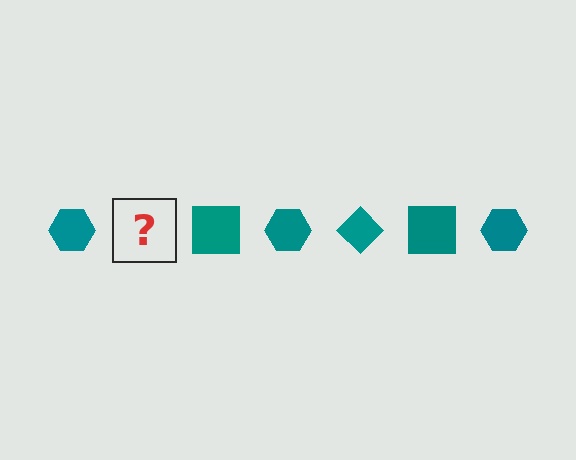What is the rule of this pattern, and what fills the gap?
The rule is that the pattern cycles through hexagon, diamond, square shapes in teal. The gap should be filled with a teal diamond.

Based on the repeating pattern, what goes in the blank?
The blank should be a teal diamond.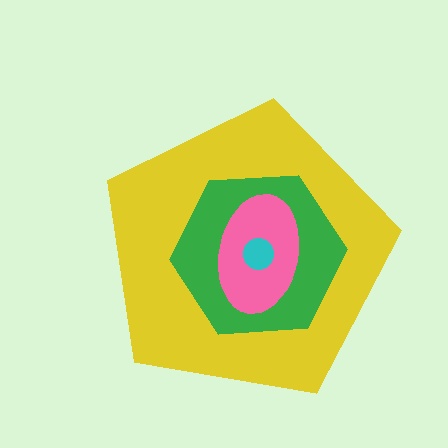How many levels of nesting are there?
4.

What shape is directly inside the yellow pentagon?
The green hexagon.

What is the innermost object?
The cyan circle.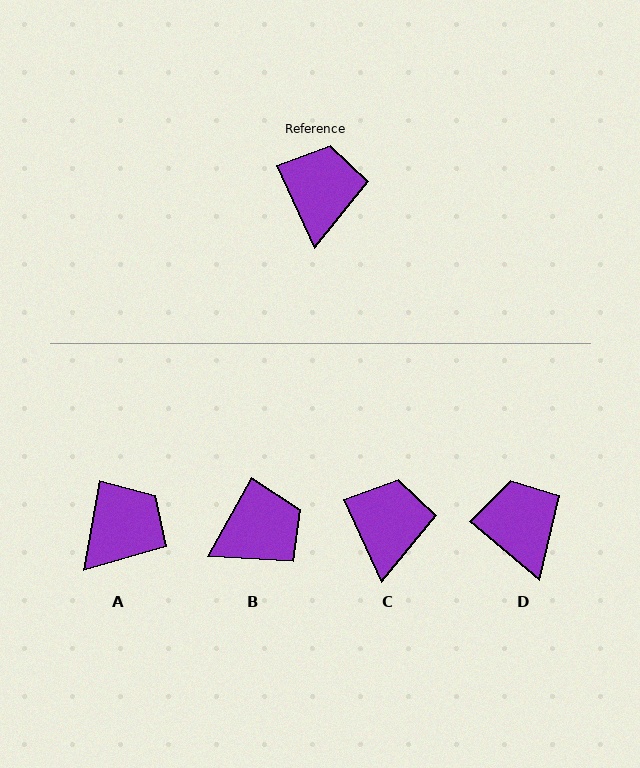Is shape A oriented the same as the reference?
No, it is off by about 35 degrees.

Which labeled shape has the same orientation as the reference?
C.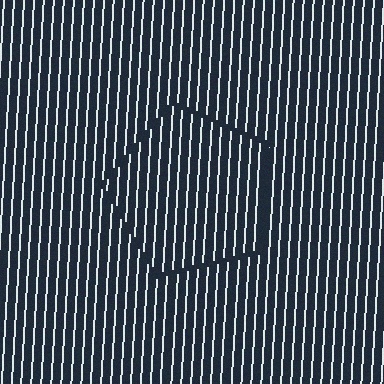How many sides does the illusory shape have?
5 sides — the line-ends trace a pentagon.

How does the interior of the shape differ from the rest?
The interior of the shape contains the same grating, shifted by half a period — the contour is defined by the phase discontinuity where line-ends from the inner and outer gratings abut.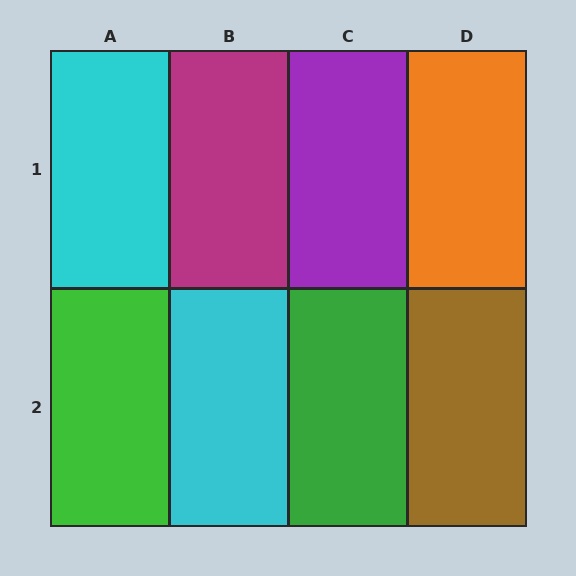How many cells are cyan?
2 cells are cyan.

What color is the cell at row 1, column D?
Orange.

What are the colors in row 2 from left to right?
Green, cyan, green, brown.